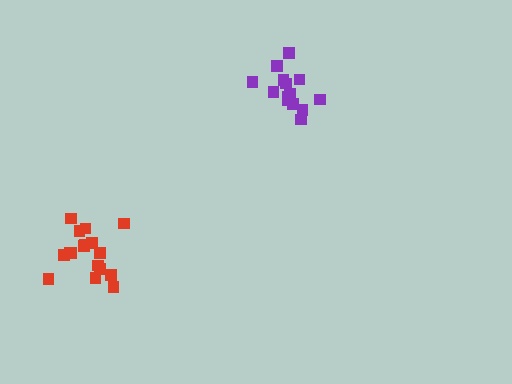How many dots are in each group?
Group 1: 14 dots, Group 2: 17 dots (31 total).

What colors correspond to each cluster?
The clusters are colored: purple, red.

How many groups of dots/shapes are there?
There are 2 groups.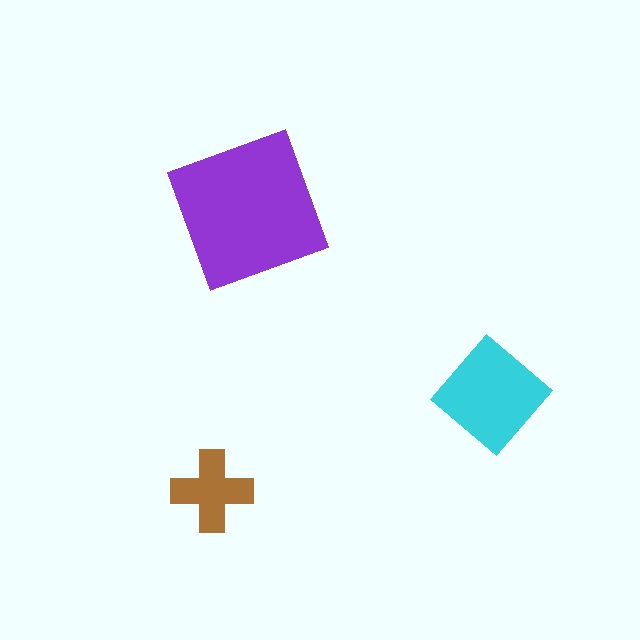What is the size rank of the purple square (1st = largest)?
1st.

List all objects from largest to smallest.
The purple square, the cyan diamond, the brown cross.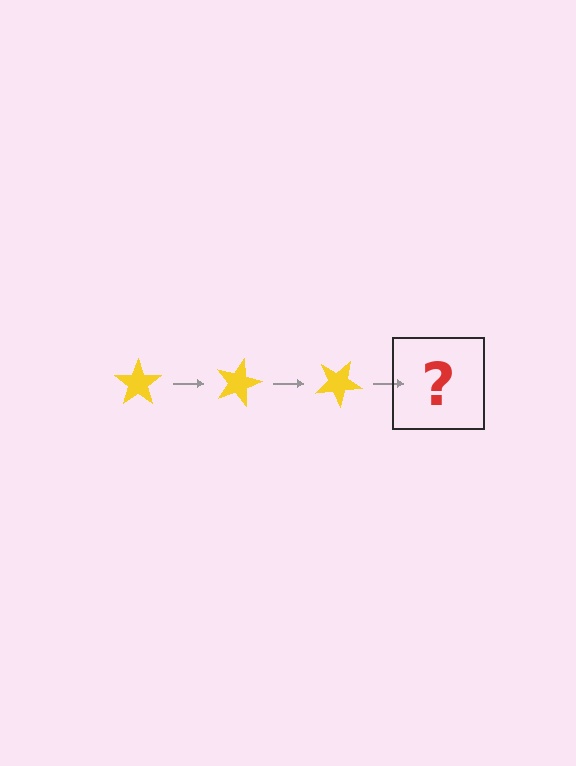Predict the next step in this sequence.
The next step is a yellow star rotated 45 degrees.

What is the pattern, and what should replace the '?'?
The pattern is that the star rotates 15 degrees each step. The '?' should be a yellow star rotated 45 degrees.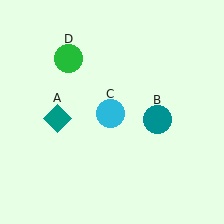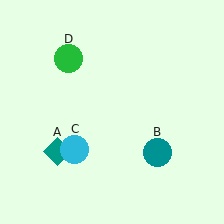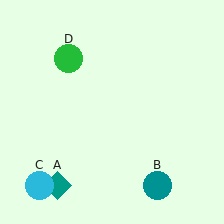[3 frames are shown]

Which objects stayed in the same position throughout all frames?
Green circle (object D) remained stationary.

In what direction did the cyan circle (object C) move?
The cyan circle (object C) moved down and to the left.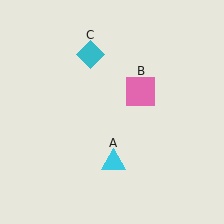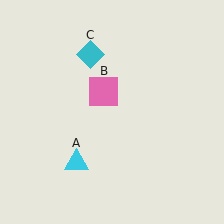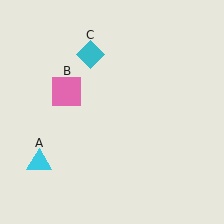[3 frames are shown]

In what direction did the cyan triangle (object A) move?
The cyan triangle (object A) moved left.